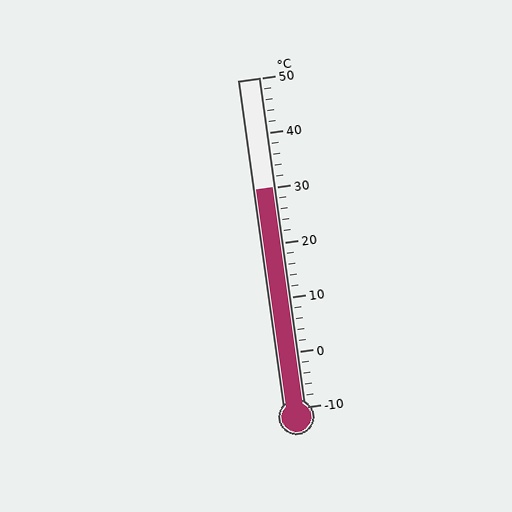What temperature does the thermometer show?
The thermometer shows approximately 30°C.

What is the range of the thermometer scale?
The thermometer scale ranges from -10°C to 50°C.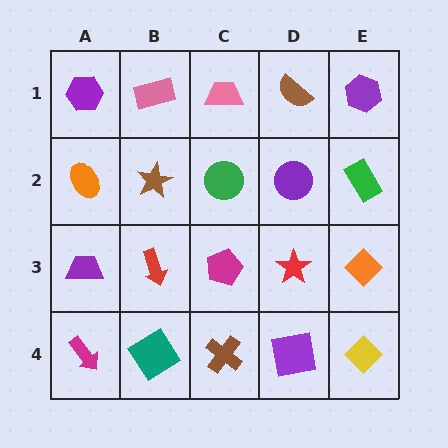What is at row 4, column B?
A teal diamond.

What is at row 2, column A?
An orange ellipse.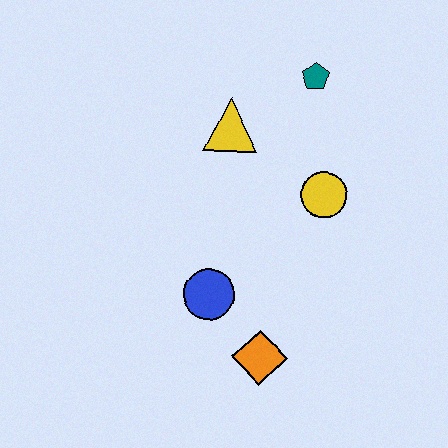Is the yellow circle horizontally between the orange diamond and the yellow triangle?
No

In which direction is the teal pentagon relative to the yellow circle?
The teal pentagon is above the yellow circle.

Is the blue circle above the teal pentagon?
No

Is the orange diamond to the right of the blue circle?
Yes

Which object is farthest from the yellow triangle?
The orange diamond is farthest from the yellow triangle.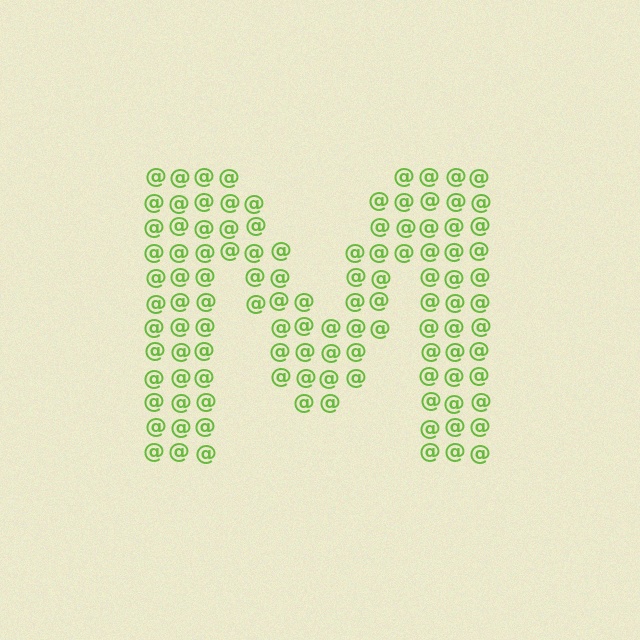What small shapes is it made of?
It is made of small at signs.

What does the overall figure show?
The overall figure shows the letter M.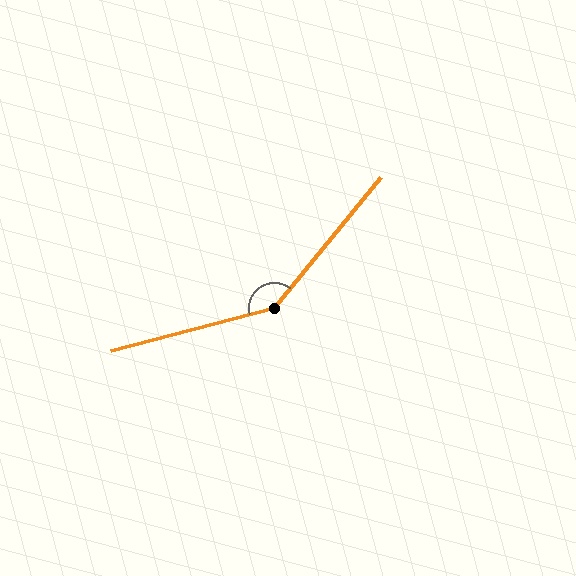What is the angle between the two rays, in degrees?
Approximately 144 degrees.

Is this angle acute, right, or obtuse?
It is obtuse.